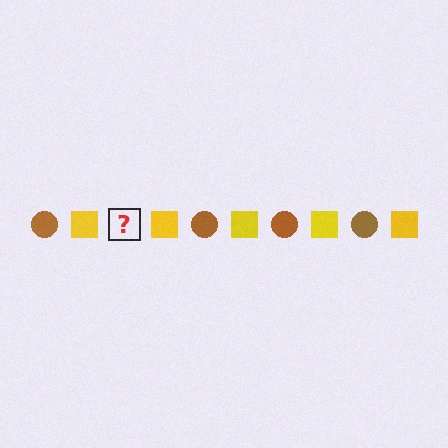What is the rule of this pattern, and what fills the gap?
The rule is that the pattern alternates between brown circle and yellow square. The gap should be filled with a brown circle.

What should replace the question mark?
The question mark should be replaced with a brown circle.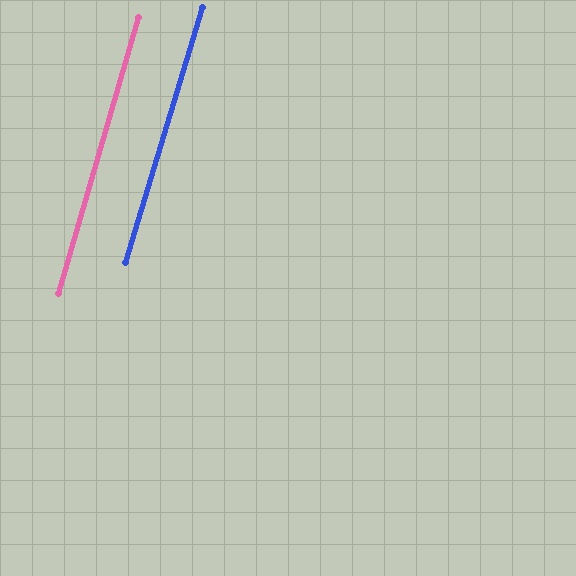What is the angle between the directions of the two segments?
Approximately 0 degrees.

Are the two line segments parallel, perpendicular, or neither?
Parallel — their directions differ by only 0.4°.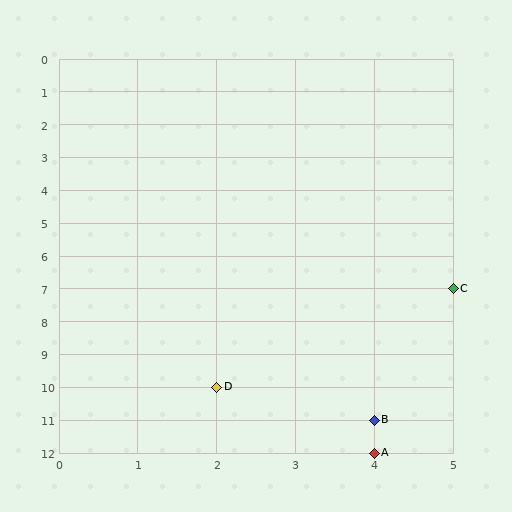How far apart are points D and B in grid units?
Points D and B are 2 columns and 1 row apart (about 2.2 grid units diagonally).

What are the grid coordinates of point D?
Point D is at grid coordinates (2, 10).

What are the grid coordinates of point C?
Point C is at grid coordinates (5, 7).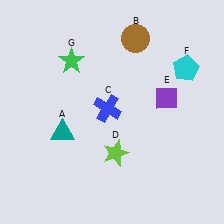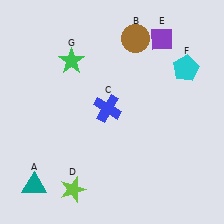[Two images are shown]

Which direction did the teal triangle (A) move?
The teal triangle (A) moved down.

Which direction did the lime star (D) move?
The lime star (D) moved left.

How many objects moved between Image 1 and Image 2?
3 objects moved between the two images.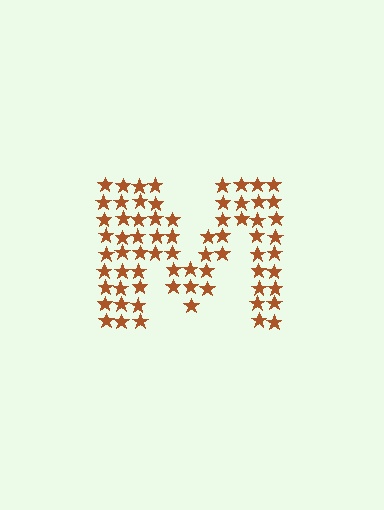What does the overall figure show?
The overall figure shows the letter M.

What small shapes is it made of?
It is made of small stars.